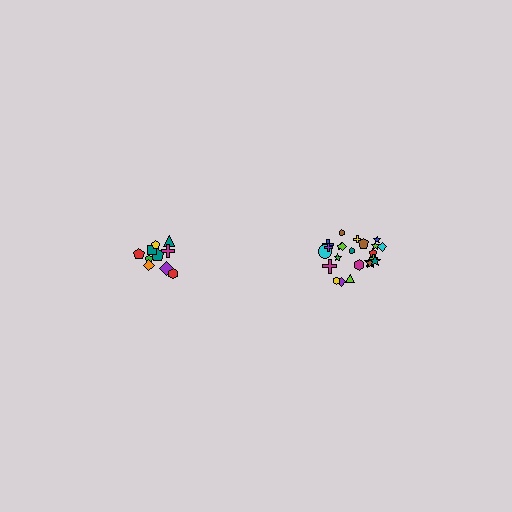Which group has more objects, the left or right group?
The right group.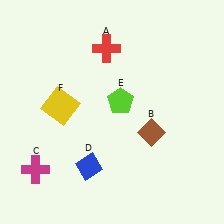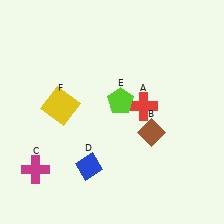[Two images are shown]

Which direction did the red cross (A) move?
The red cross (A) moved down.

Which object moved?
The red cross (A) moved down.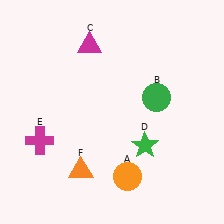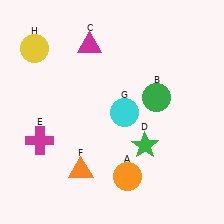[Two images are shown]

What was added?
A cyan circle (G), a yellow circle (H) were added in Image 2.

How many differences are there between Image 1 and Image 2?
There are 2 differences between the two images.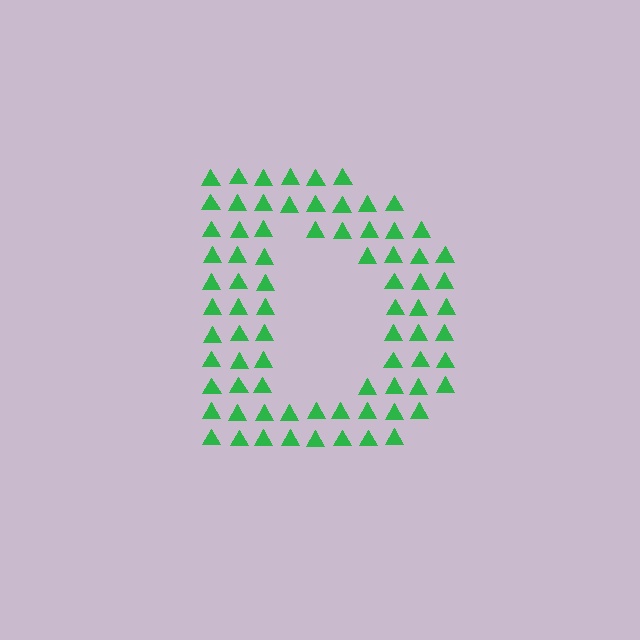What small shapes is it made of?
It is made of small triangles.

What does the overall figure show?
The overall figure shows the letter D.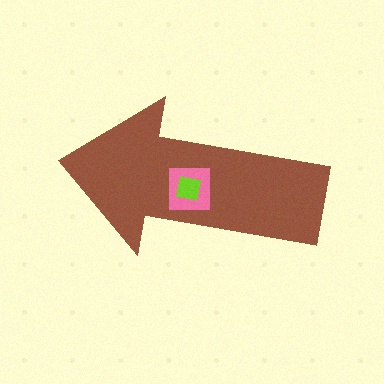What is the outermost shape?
The brown arrow.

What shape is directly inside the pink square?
The lime square.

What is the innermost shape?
The lime square.